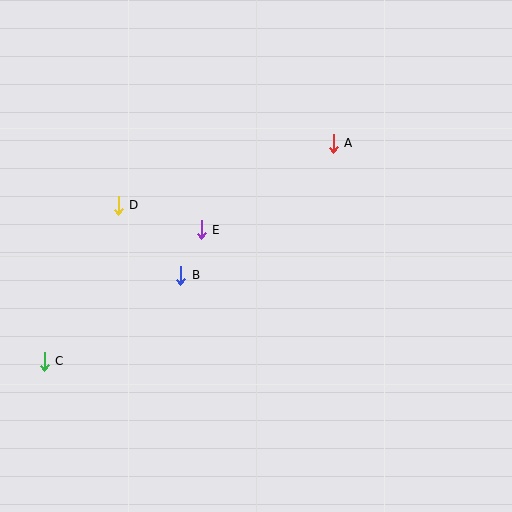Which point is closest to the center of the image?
Point E at (201, 230) is closest to the center.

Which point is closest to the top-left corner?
Point D is closest to the top-left corner.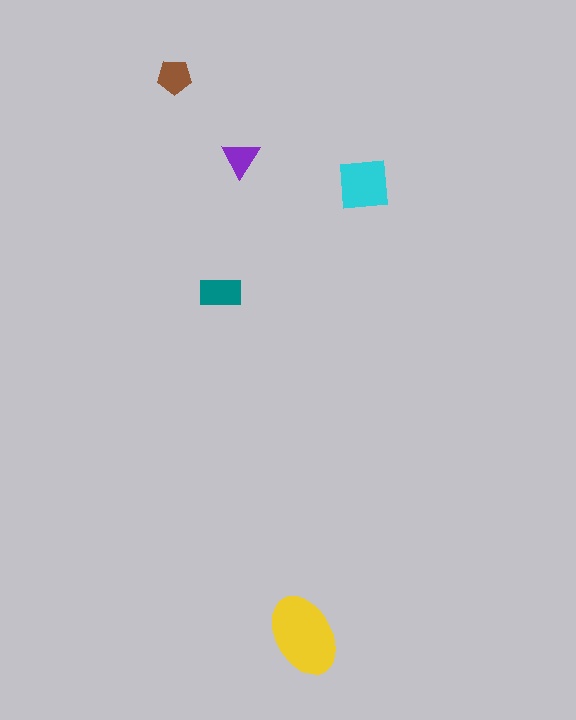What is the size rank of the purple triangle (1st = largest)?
5th.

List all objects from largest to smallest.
The yellow ellipse, the cyan square, the teal rectangle, the brown pentagon, the purple triangle.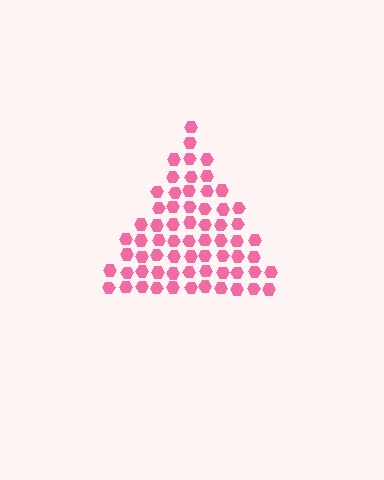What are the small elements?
The small elements are hexagons.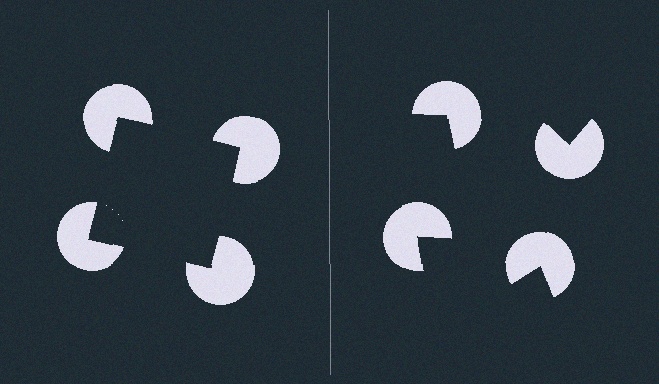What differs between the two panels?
The pac-man discs are positioned identically on both sides; only the wedge orientations differ. On the left they align to a square; on the right they are misaligned.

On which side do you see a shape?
An illusory square appears on the left side. On the right side the wedge cuts are rotated, so no coherent shape forms.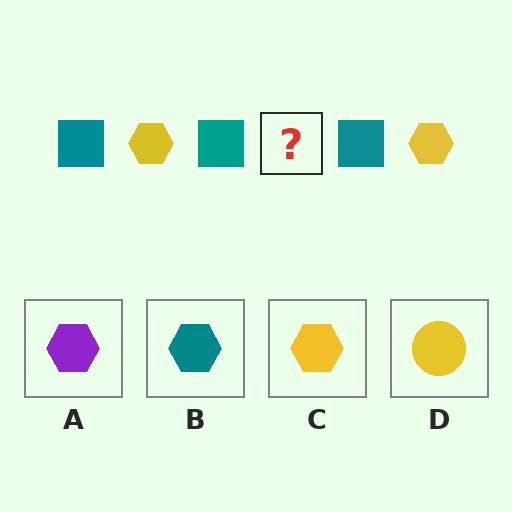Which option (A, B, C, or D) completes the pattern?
C.